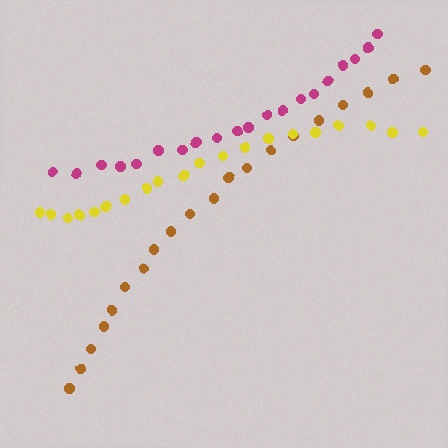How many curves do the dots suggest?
There are 3 distinct paths.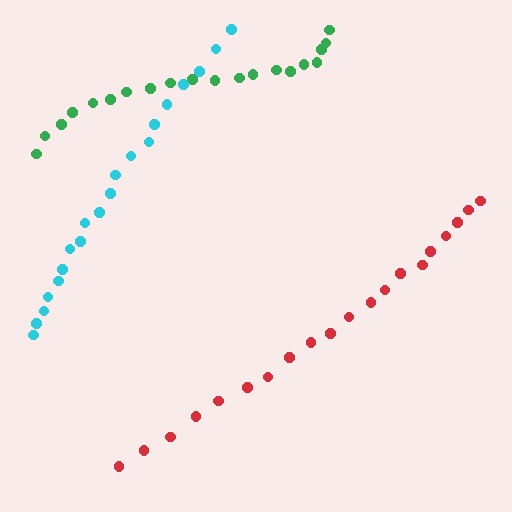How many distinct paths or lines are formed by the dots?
There are 3 distinct paths.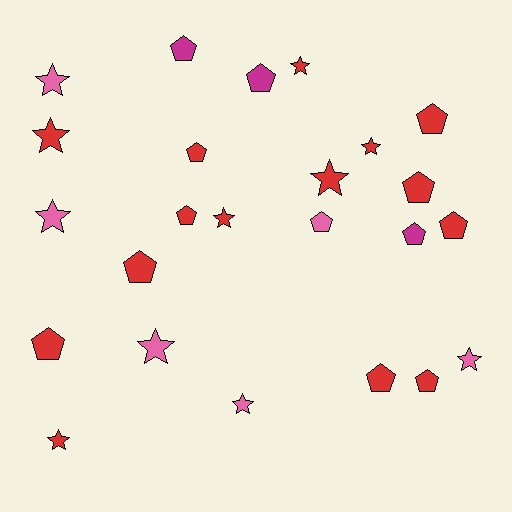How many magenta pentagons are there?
There are 3 magenta pentagons.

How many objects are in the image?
There are 24 objects.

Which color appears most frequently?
Red, with 15 objects.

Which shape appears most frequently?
Pentagon, with 13 objects.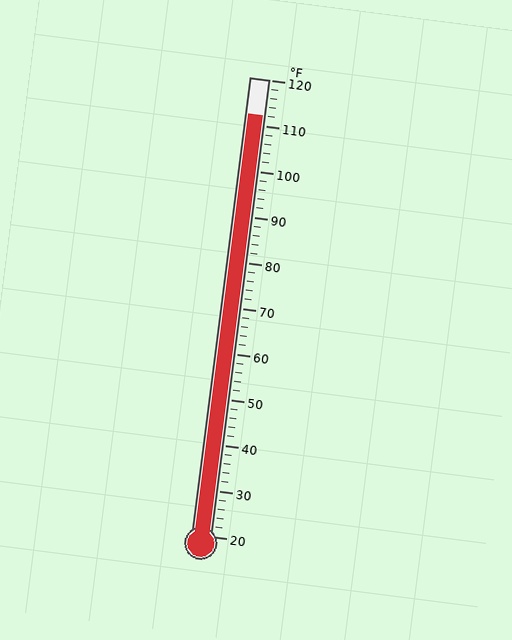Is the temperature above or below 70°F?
The temperature is above 70°F.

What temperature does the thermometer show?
The thermometer shows approximately 112°F.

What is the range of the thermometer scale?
The thermometer scale ranges from 20°F to 120°F.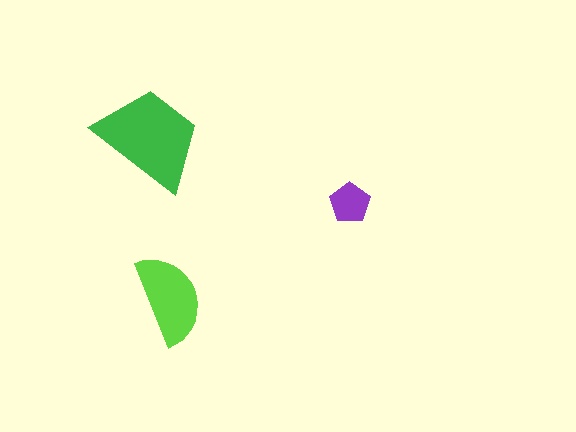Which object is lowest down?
The lime semicircle is bottommost.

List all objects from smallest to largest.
The purple pentagon, the lime semicircle, the green trapezoid.